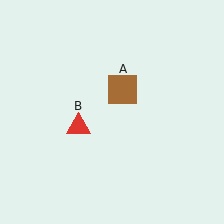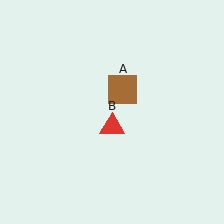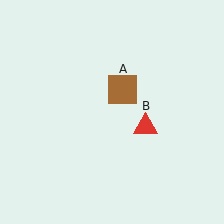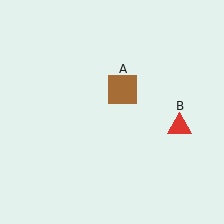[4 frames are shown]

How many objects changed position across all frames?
1 object changed position: red triangle (object B).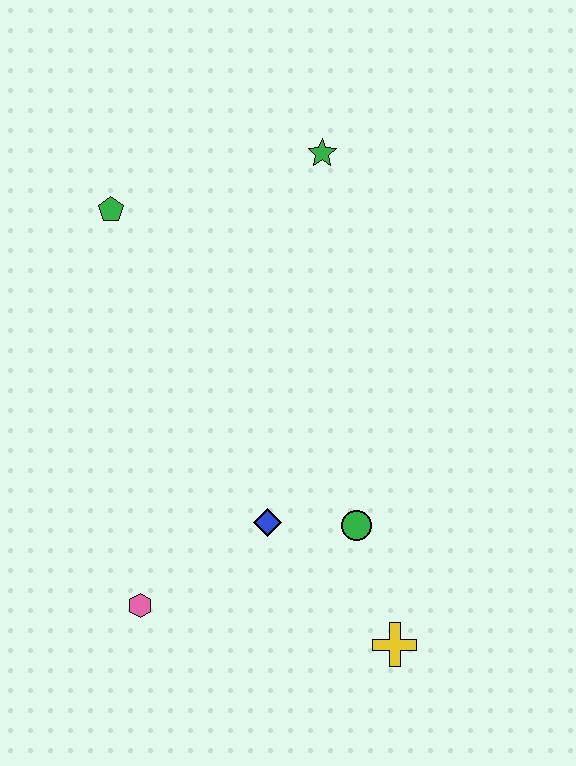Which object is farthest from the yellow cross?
The green pentagon is farthest from the yellow cross.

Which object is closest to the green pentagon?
The green star is closest to the green pentagon.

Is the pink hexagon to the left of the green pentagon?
No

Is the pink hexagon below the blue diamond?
Yes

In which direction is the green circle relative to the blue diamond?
The green circle is to the right of the blue diamond.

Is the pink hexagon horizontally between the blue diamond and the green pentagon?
Yes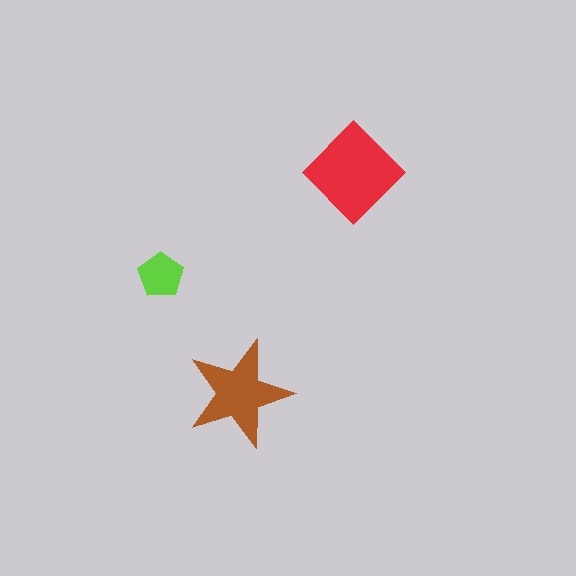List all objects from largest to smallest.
The red diamond, the brown star, the lime pentagon.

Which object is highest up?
The red diamond is topmost.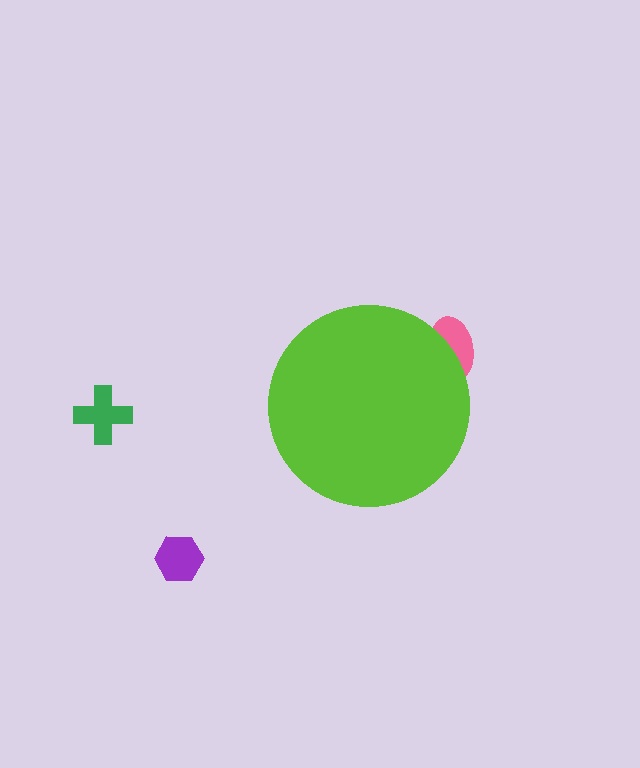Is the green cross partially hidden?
No, the green cross is fully visible.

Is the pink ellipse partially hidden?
Yes, the pink ellipse is partially hidden behind the lime circle.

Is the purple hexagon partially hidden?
No, the purple hexagon is fully visible.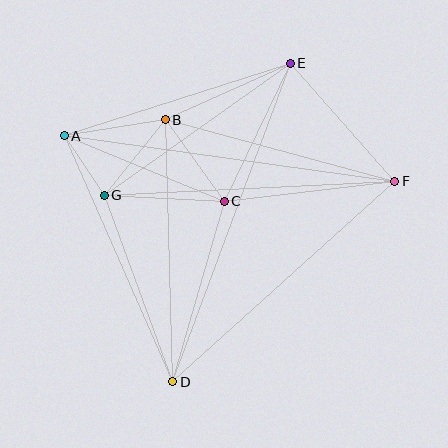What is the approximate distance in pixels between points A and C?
The distance between A and C is approximately 173 pixels.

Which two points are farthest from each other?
Points D and E are farthest from each other.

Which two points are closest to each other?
Points A and G are closest to each other.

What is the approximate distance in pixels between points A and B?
The distance between A and B is approximately 102 pixels.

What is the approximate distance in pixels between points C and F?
The distance between C and F is approximately 172 pixels.